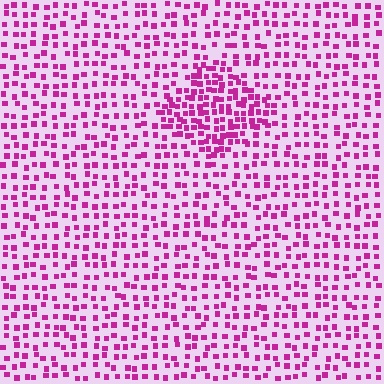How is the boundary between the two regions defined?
The boundary is defined by a change in element density (approximately 1.9x ratio). All elements are the same color, size, and shape.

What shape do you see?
I see a diamond.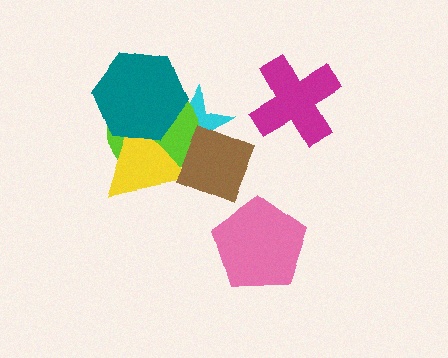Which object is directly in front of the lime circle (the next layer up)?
The yellow triangle is directly in front of the lime circle.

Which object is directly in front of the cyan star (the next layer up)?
The lime circle is directly in front of the cyan star.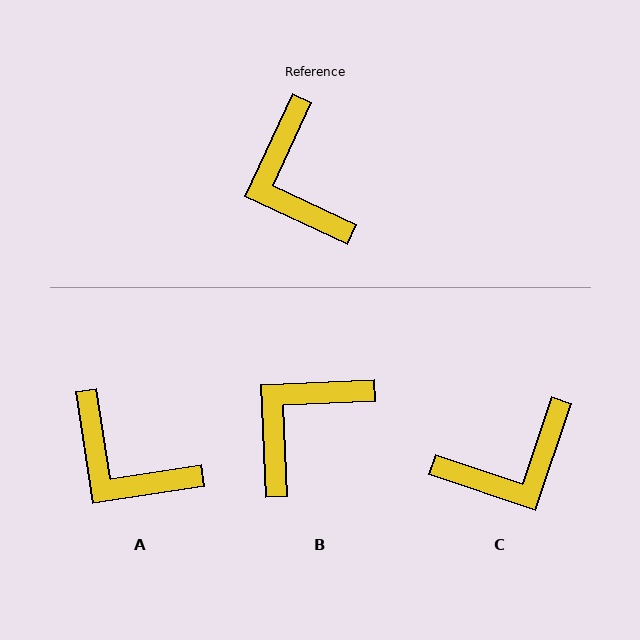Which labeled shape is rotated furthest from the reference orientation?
C, about 96 degrees away.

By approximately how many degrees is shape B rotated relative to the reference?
Approximately 63 degrees clockwise.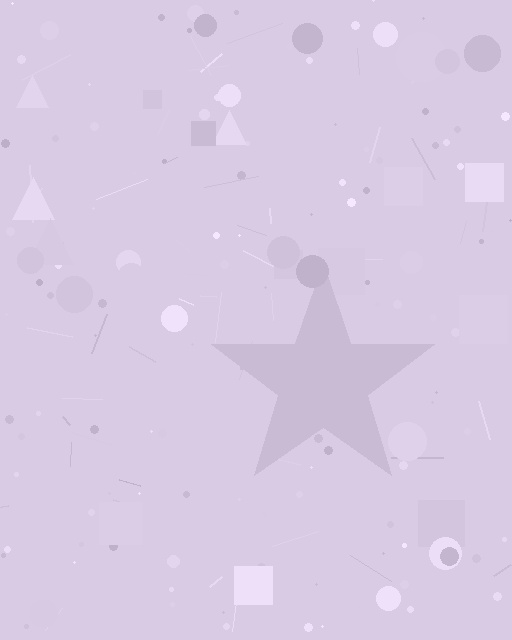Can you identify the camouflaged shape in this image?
The camouflaged shape is a star.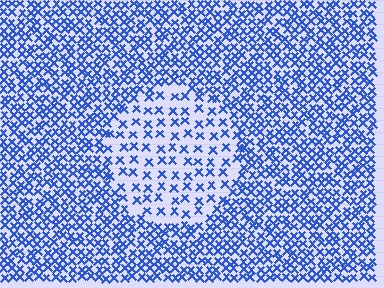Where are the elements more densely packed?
The elements are more densely packed outside the circle boundary.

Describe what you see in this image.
The image contains small blue elements arranged at two different densities. A circle-shaped region is visible where the elements are less densely packed than the surrounding area.